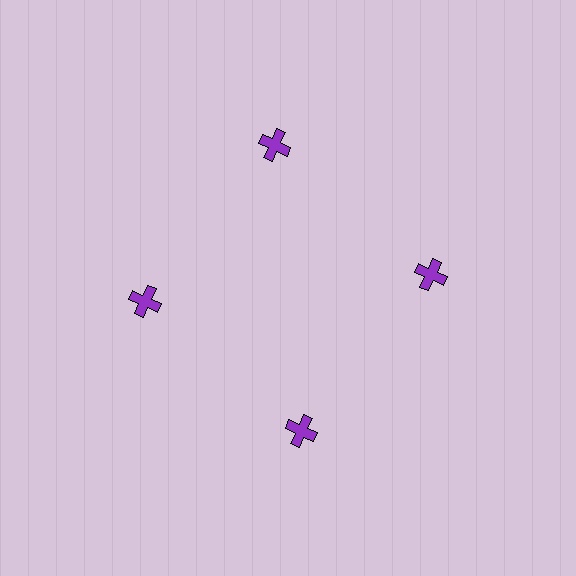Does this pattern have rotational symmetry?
Yes, this pattern has 4-fold rotational symmetry. It looks the same after rotating 90 degrees around the center.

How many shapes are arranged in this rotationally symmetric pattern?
There are 4 shapes, arranged in 4 groups of 1.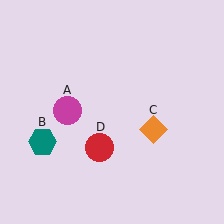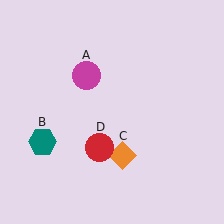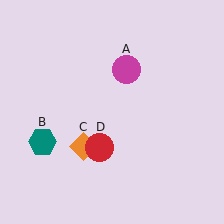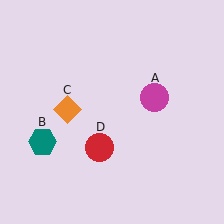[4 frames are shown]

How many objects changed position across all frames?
2 objects changed position: magenta circle (object A), orange diamond (object C).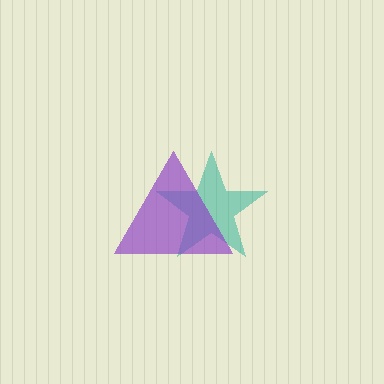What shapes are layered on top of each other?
The layered shapes are: a teal star, a purple triangle.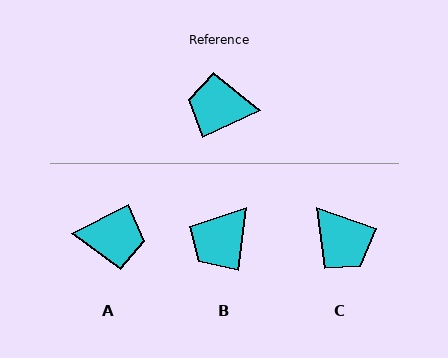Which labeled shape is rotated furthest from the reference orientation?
A, about 178 degrees away.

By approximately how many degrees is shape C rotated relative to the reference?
Approximately 136 degrees counter-clockwise.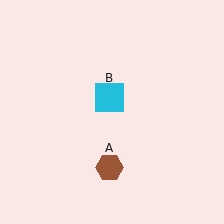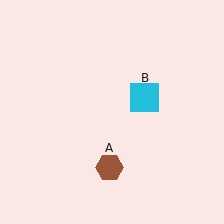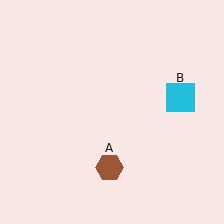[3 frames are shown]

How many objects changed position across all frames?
1 object changed position: cyan square (object B).